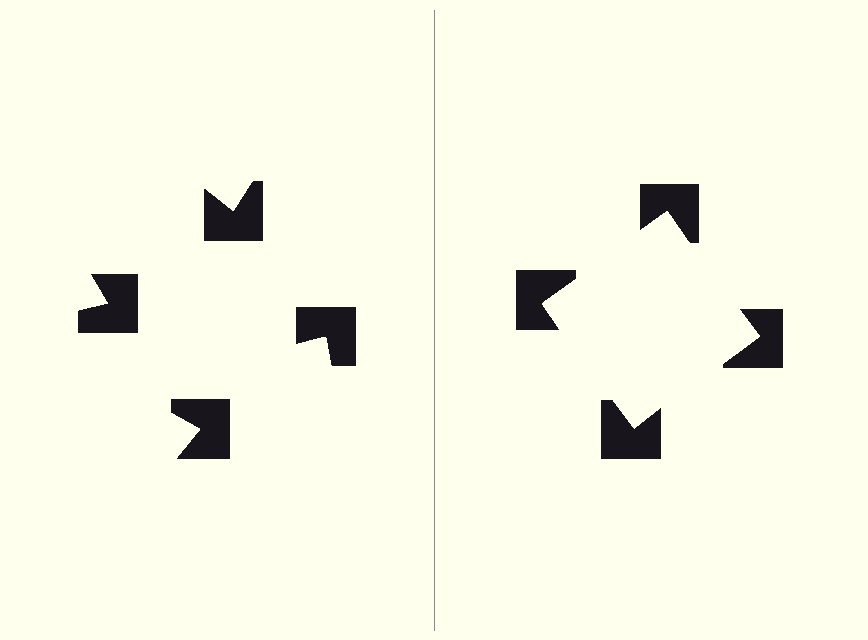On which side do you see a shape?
An illusory square appears on the right side. On the left side the wedge cuts are rotated, so no coherent shape forms.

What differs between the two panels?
The notched squares are positioned identically on both sides; only the wedge orientations differ. On the right they align to a square; on the left they are misaligned.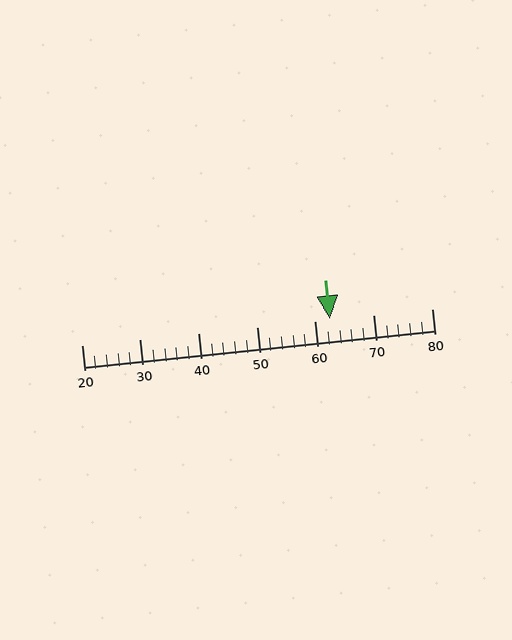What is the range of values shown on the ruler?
The ruler shows values from 20 to 80.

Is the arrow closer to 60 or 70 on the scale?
The arrow is closer to 60.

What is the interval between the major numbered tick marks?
The major tick marks are spaced 10 units apart.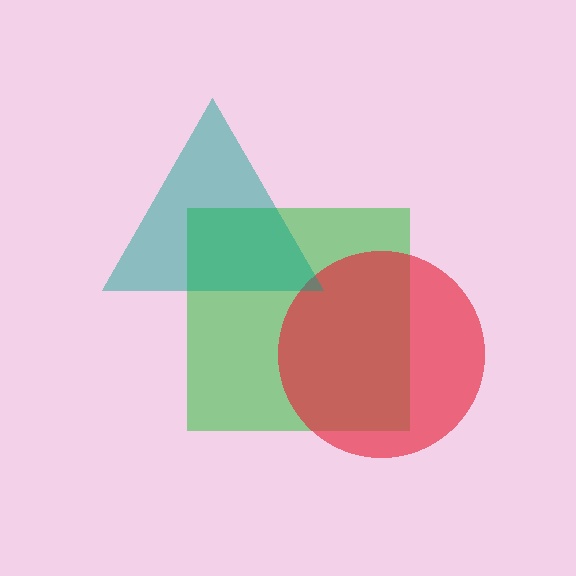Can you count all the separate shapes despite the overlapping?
Yes, there are 3 separate shapes.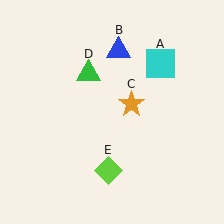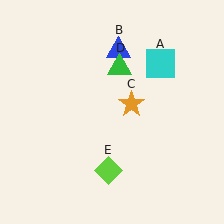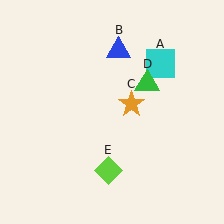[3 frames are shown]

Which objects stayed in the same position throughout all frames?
Cyan square (object A) and blue triangle (object B) and orange star (object C) and lime diamond (object E) remained stationary.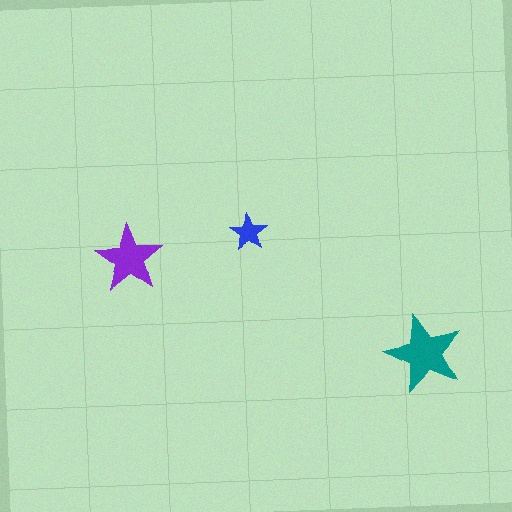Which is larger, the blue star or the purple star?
The purple one.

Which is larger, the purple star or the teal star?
The teal one.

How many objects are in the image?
There are 3 objects in the image.